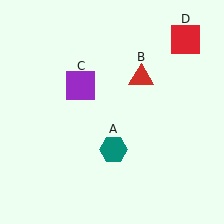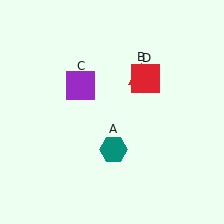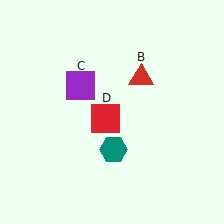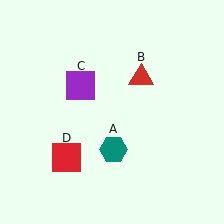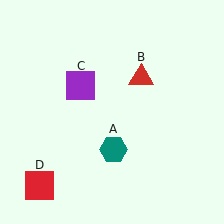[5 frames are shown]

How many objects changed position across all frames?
1 object changed position: red square (object D).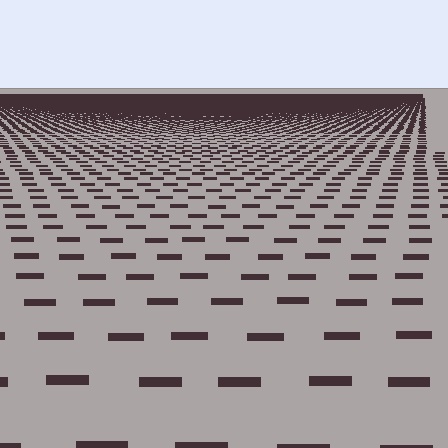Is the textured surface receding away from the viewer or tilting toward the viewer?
The surface is receding away from the viewer. Texture elements get smaller and denser toward the top.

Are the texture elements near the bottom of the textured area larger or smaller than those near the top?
Larger. Near the bottom, elements are closer to the viewer and appear at a bigger on-screen size.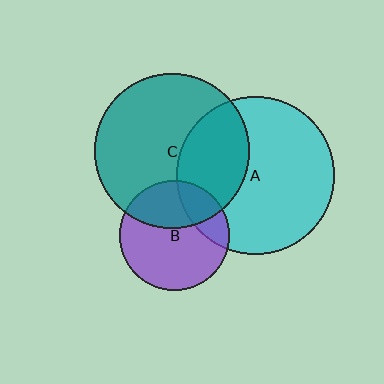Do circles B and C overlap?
Yes.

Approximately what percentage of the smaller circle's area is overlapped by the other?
Approximately 35%.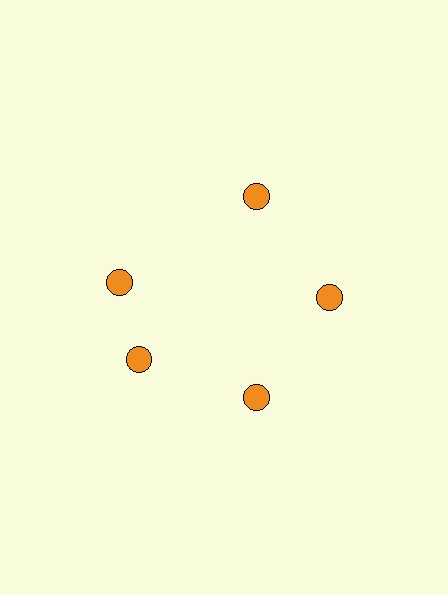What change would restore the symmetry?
The symmetry would be restored by rotating it back into even spacing with its neighbors so that all 5 circles sit at equal angles and equal distance from the center.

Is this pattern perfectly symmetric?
No. The 5 orange circles are arranged in a ring, but one element near the 10 o'clock position is rotated out of alignment along the ring, breaking the 5-fold rotational symmetry.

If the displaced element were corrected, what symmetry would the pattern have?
It would have 5-fold rotational symmetry — the pattern would map onto itself every 72 degrees.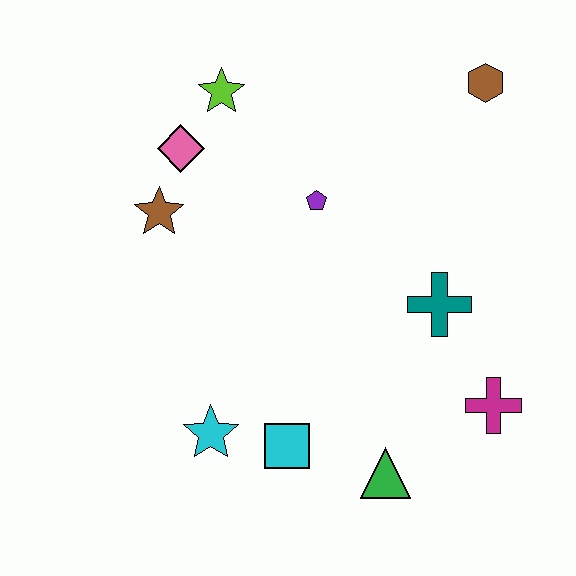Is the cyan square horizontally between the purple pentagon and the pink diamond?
Yes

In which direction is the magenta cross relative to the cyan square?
The magenta cross is to the right of the cyan square.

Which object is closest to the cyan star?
The cyan square is closest to the cyan star.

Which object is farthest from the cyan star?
The brown hexagon is farthest from the cyan star.